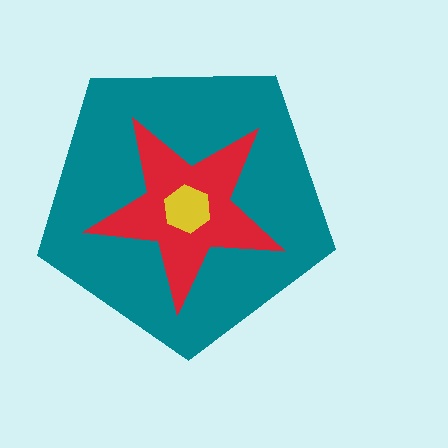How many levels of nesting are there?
3.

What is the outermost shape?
The teal pentagon.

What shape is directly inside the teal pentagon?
The red star.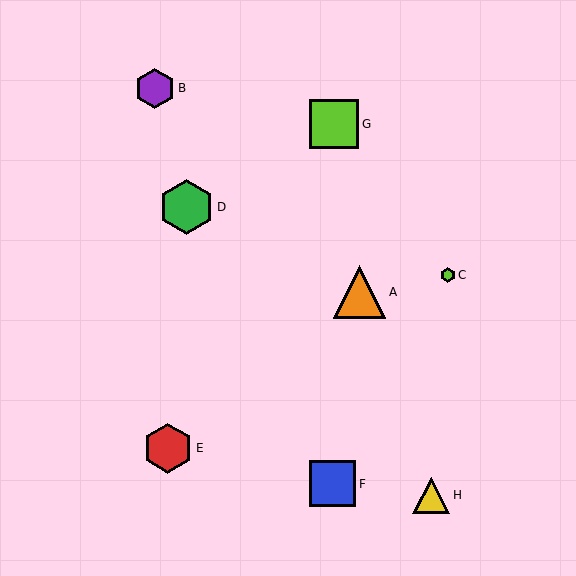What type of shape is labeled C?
Shape C is a lime hexagon.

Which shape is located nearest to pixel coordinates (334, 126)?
The lime square (labeled G) at (334, 124) is nearest to that location.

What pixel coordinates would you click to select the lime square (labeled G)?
Click at (334, 124) to select the lime square G.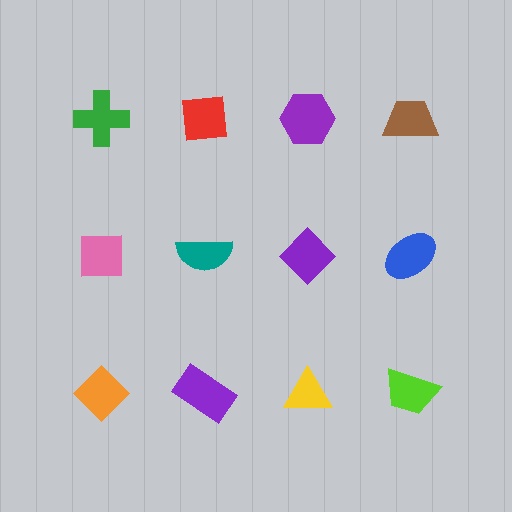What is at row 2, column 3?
A purple diamond.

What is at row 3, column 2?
A purple rectangle.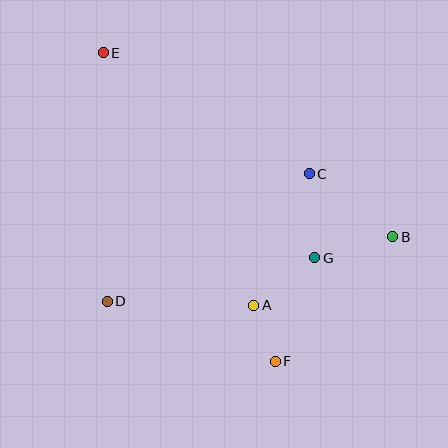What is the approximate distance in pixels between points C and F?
The distance between C and F is approximately 191 pixels.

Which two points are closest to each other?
Points A and F are closest to each other.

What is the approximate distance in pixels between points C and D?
The distance between C and D is approximately 239 pixels.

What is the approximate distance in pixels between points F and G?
The distance between F and G is approximately 111 pixels.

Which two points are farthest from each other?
Points E and F are farthest from each other.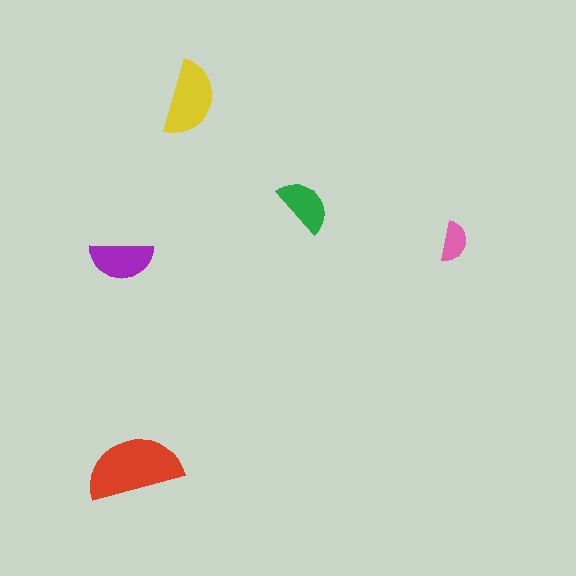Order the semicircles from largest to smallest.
the red one, the yellow one, the purple one, the green one, the pink one.